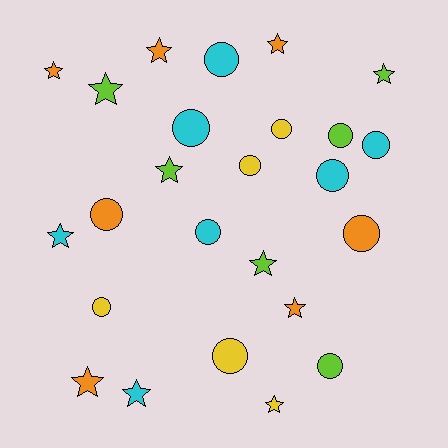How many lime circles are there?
There are 2 lime circles.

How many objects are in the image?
There are 25 objects.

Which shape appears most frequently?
Circle, with 13 objects.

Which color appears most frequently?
Cyan, with 7 objects.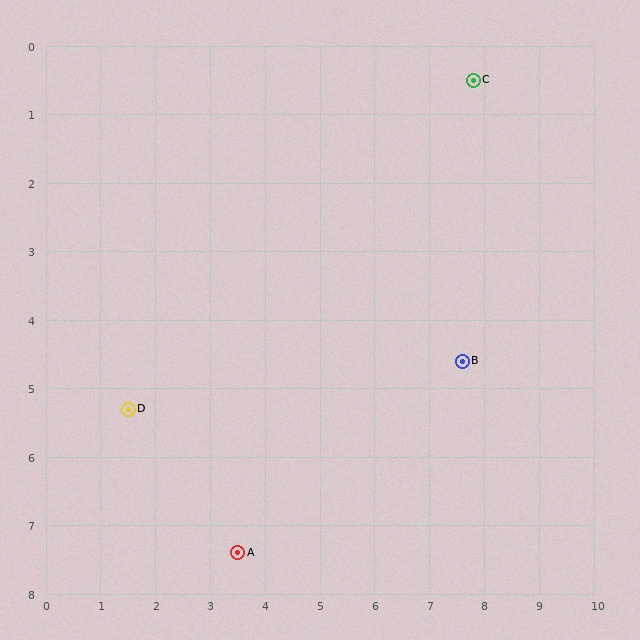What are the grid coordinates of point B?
Point B is at approximately (7.6, 4.6).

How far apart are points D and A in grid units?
Points D and A are about 2.9 grid units apart.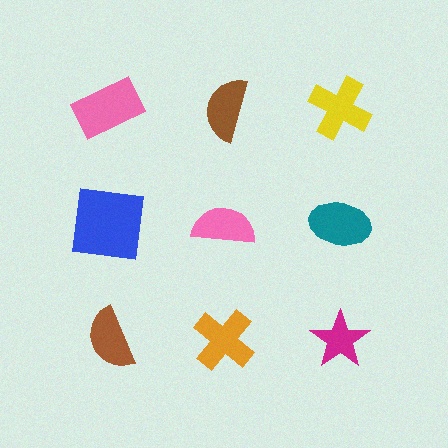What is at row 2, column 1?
A blue square.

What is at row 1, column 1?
A pink rectangle.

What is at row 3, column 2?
An orange cross.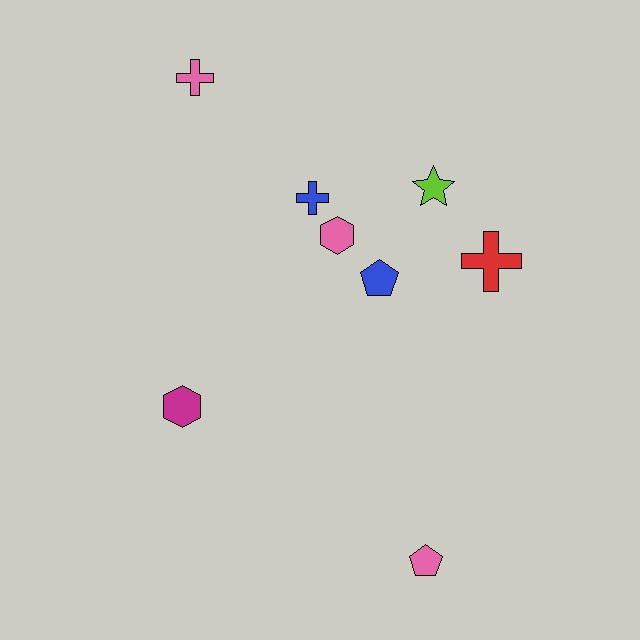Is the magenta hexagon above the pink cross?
No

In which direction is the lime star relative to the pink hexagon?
The lime star is to the right of the pink hexagon.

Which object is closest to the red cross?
The lime star is closest to the red cross.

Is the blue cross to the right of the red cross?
No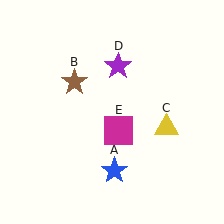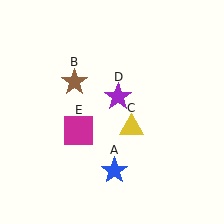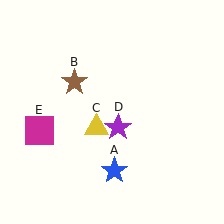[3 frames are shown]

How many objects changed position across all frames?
3 objects changed position: yellow triangle (object C), purple star (object D), magenta square (object E).